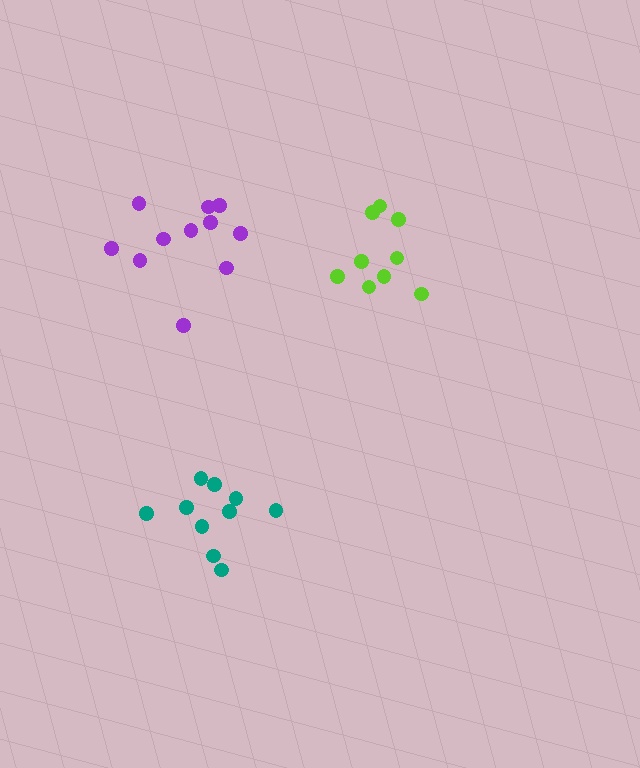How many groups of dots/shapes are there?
There are 3 groups.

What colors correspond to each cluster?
The clusters are colored: teal, purple, lime.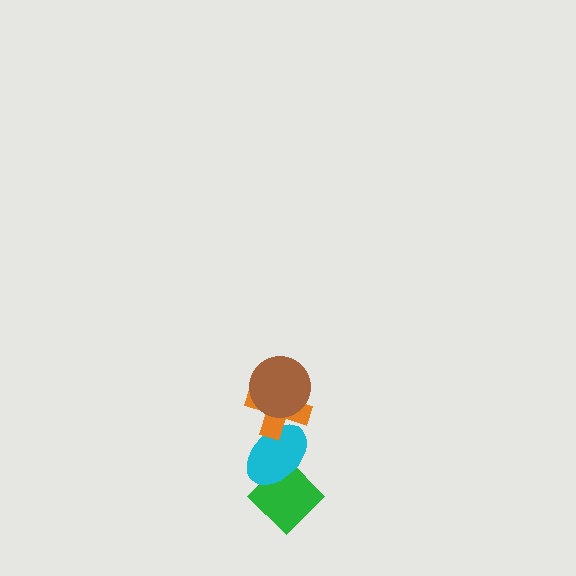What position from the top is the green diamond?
The green diamond is 4th from the top.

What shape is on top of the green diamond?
The cyan ellipse is on top of the green diamond.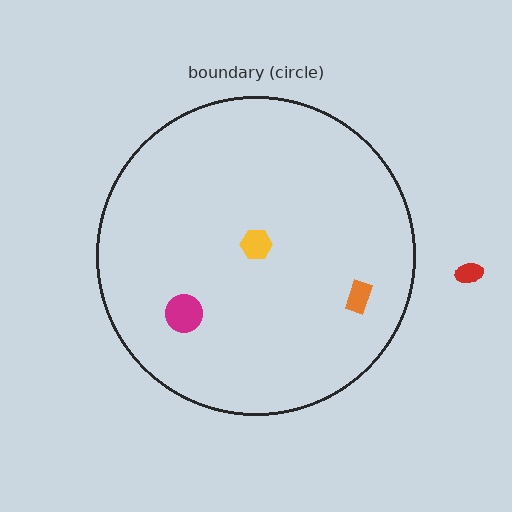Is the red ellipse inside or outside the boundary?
Outside.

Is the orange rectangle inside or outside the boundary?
Inside.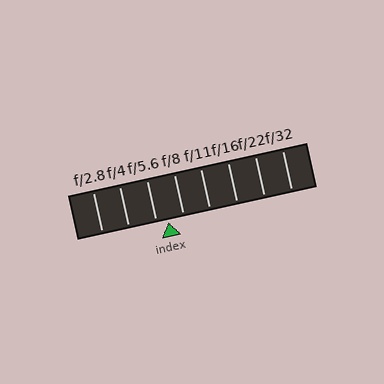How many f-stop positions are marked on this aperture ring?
There are 8 f-stop positions marked.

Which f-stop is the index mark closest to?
The index mark is closest to f/5.6.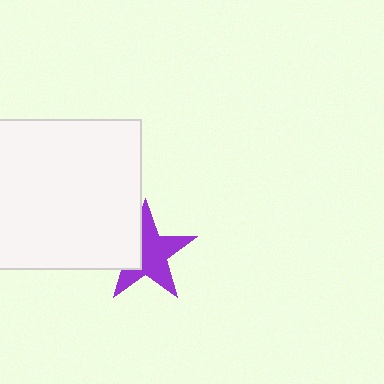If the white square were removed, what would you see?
You would see the complete purple star.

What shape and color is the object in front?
The object in front is a white square.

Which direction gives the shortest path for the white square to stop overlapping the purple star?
Moving left gives the shortest separation.